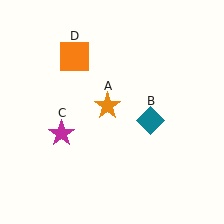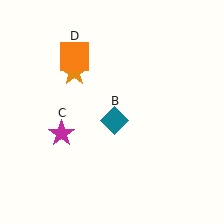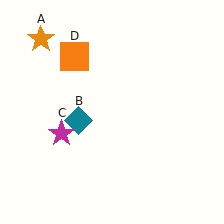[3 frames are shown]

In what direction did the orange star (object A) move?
The orange star (object A) moved up and to the left.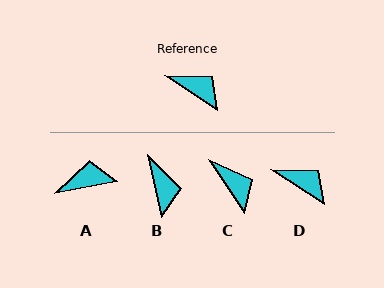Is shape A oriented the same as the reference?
No, it is off by about 45 degrees.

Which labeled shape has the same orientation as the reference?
D.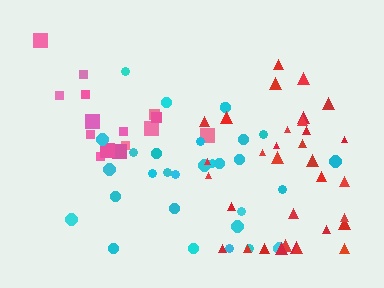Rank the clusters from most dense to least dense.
cyan, pink, red.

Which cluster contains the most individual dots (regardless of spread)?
Red (34).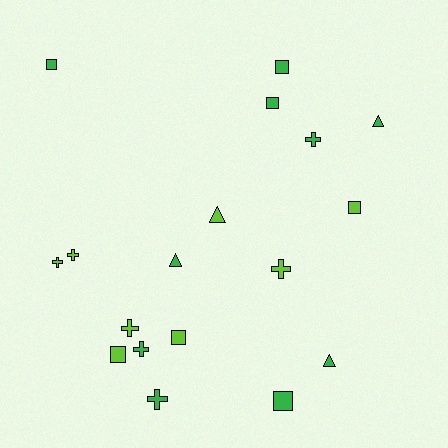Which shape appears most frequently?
Cross, with 7 objects.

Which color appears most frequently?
Green, with 10 objects.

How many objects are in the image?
There are 18 objects.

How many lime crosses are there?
There are 4 lime crosses.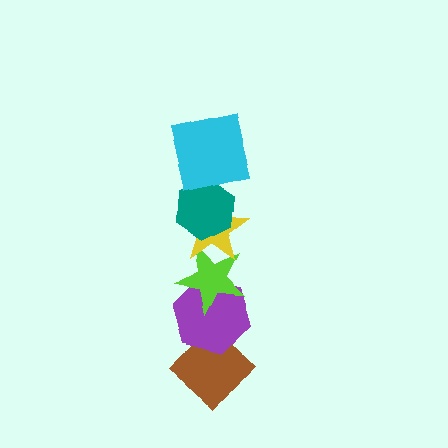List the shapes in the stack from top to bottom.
From top to bottom: the cyan square, the teal hexagon, the yellow star, the lime star, the purple hexagon, the brown diamond.